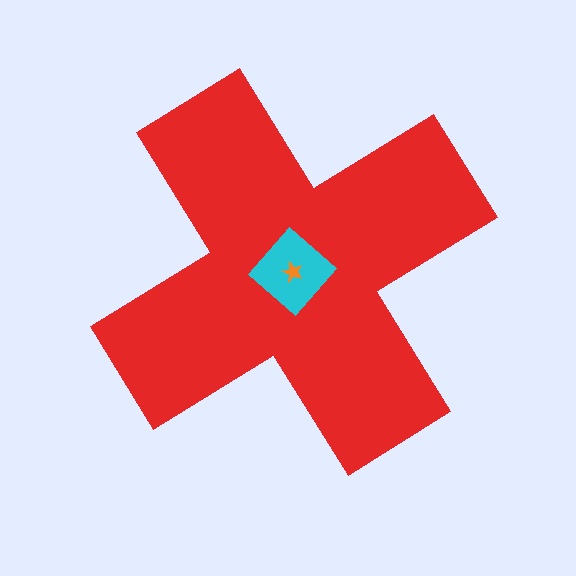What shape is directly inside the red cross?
The cyan diamond.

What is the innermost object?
The orange star.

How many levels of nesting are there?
3.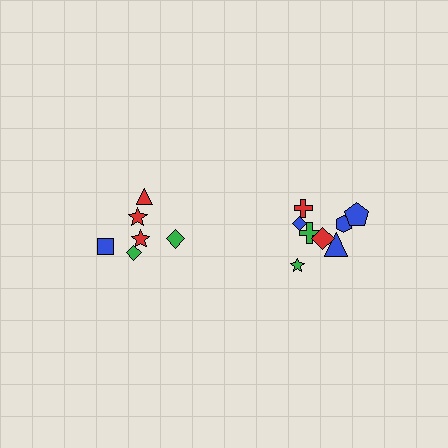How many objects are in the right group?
There are 8 objects.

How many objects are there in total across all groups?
There are 14 objects.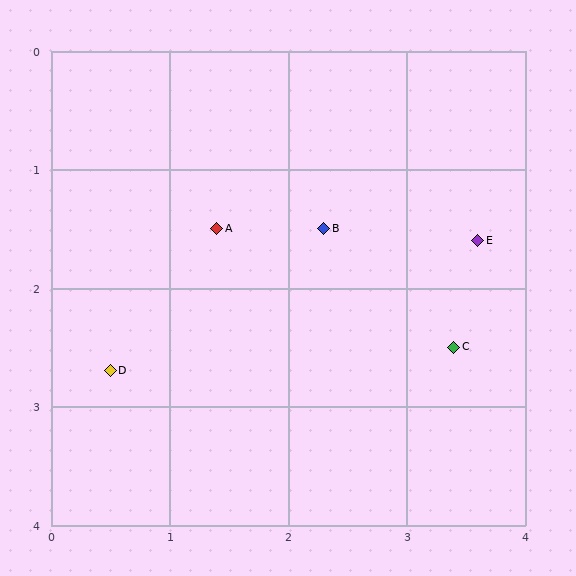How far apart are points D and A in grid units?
Points D and A are about 1.5 grid units apart.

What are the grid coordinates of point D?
Point D is at approximately (0.5, 2.7).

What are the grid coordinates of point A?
Point A is at approximately (1.4, 1.5).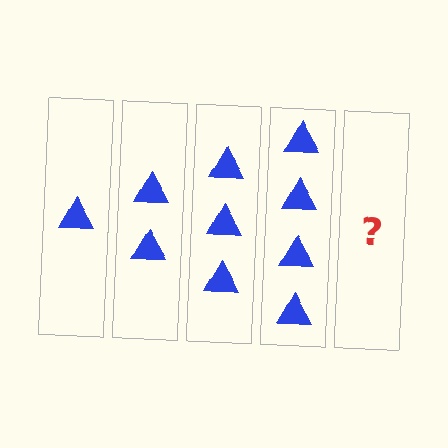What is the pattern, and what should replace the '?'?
The pattern is that each step adds one more triangle. The '?' should be 5 triangles.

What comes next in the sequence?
The next element should be 5 triangles.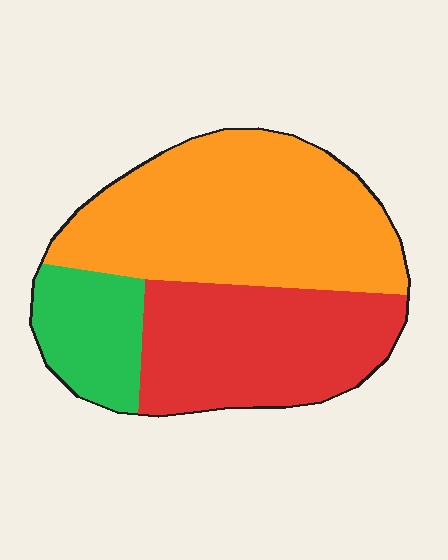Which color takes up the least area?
Green, at roughly 15%.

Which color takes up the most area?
Orange, at roughly 50%.